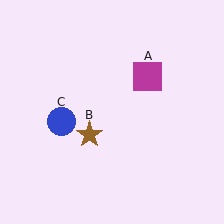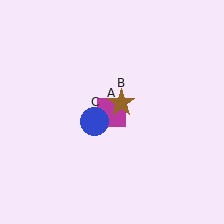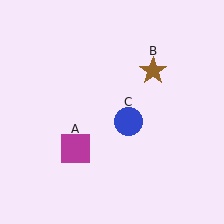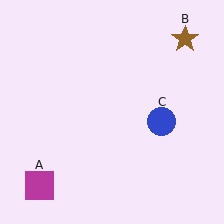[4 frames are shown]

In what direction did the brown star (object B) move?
The brown star (object B) moved up and to the right.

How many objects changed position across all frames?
3 objects changed position: magenta square (object A), brown star (object B), blue circle (object C).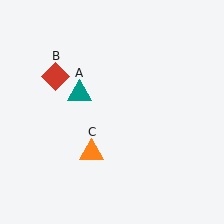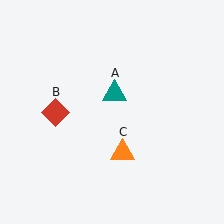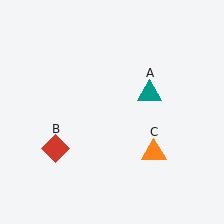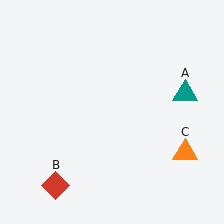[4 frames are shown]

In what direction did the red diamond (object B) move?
The red diamond (object B) moved down.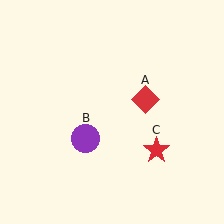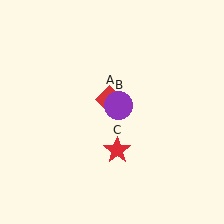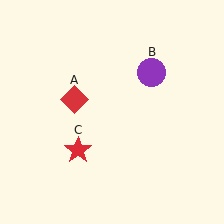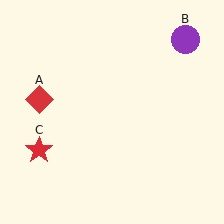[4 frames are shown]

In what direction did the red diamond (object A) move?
The red diamond (object A) moved left.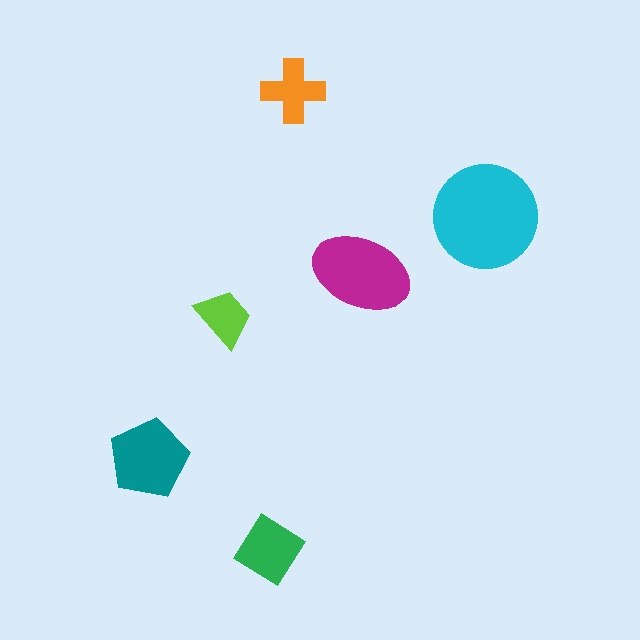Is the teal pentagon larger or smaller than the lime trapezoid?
Larger.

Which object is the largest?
The cyan circle.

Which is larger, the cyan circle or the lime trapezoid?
The cyan circle.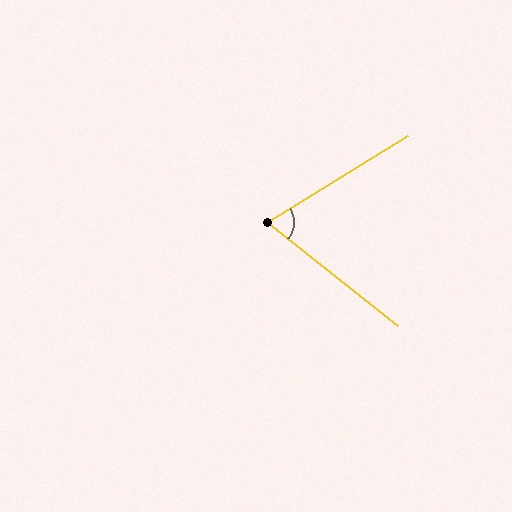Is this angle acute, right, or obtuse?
It is acute.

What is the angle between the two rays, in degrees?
Approximately 70 degrees.